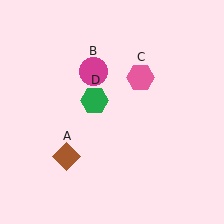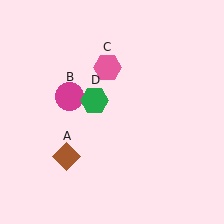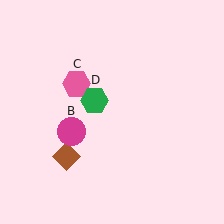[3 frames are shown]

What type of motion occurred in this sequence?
The magenta circle (object B), pink hexagon (object C) rotated counterclockwise around the center of the scene.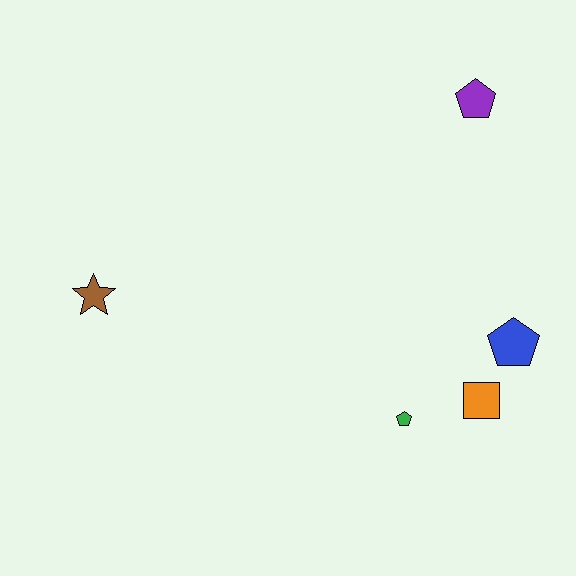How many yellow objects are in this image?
There are no yellow objects.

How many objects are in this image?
There are 5 objects.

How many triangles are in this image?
There are no triangles.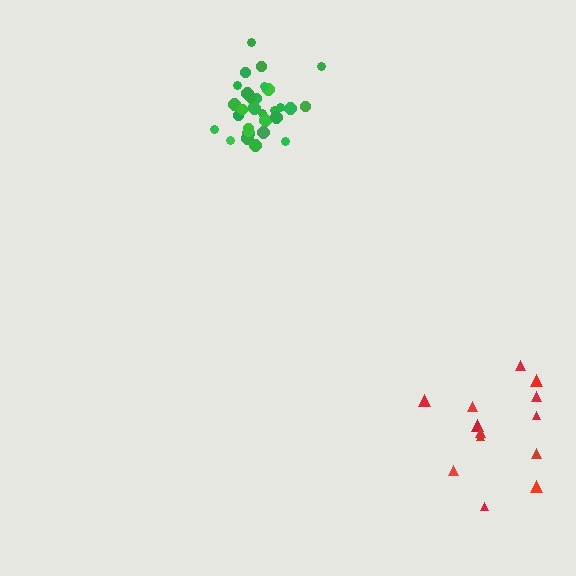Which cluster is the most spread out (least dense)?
Red.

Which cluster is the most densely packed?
Green.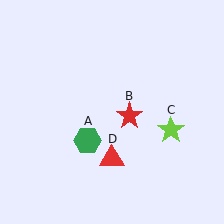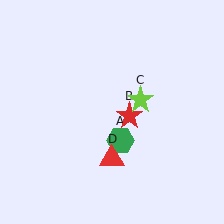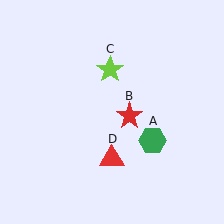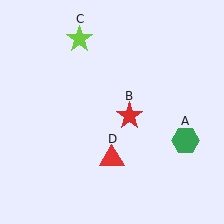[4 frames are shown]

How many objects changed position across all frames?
2 objects changed position: green hexagon (object A), lime star (object C).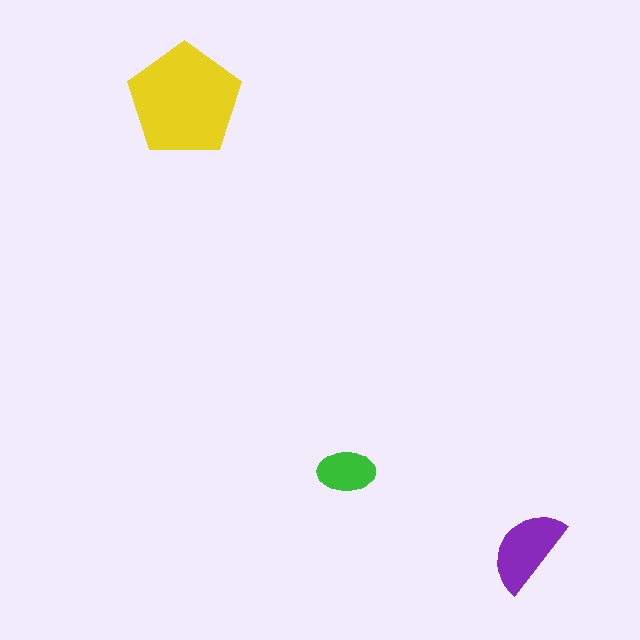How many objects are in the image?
There are 3 objects in the image.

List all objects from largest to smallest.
The yellow pentagon, the purple semicircle, the green ellipse.